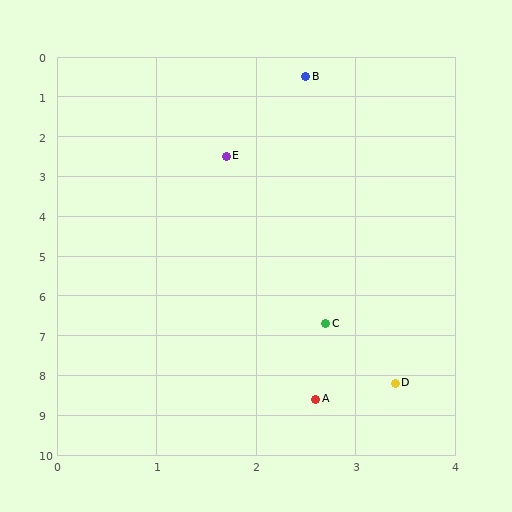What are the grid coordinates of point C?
Point C is at approximately (2.7, 6.7).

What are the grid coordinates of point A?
Point A is at approximately (2.6, 8.6).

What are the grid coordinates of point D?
Point D is at approximately (3.4, 8.2).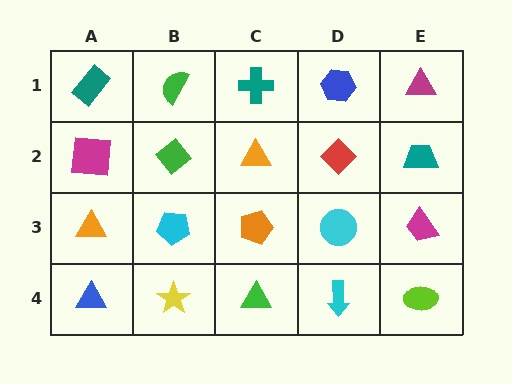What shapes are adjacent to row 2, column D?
A blue hexagon (row 1, column D), a cyan circle (row 3, column D), an orange triangle (row 2, column C), a teal trapezoid (row 2, column E).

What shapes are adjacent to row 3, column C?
An orange triangle (row 2, column C), a green triangle (row 4, column C), a cyan pentagon (row 3, column B), a cyan circle (row 3, column D).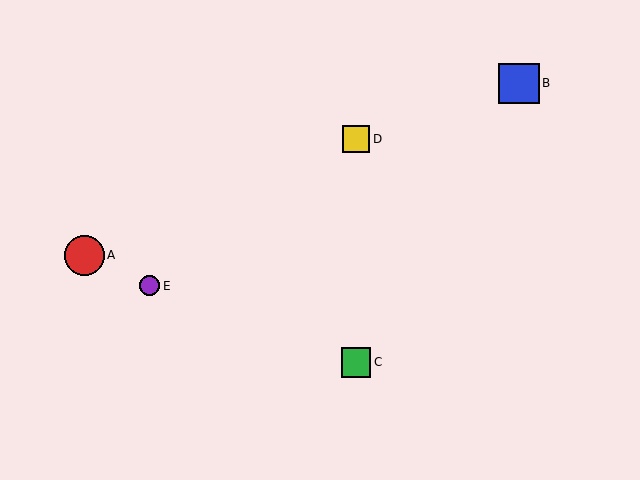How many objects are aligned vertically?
2 objects (C, D) are aligned vertically.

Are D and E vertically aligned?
No, D is at x≈356 and E is at x≈150.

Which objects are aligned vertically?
Objects C, D are aligned vertically.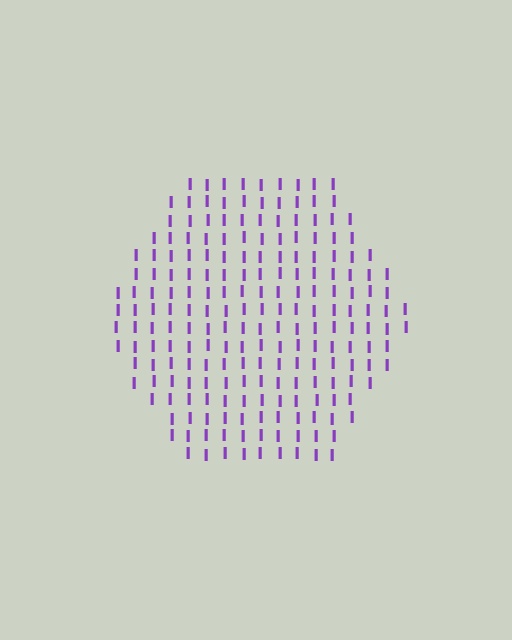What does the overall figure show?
The overall figure shows a hexagon.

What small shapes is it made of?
It is made of small letter I's.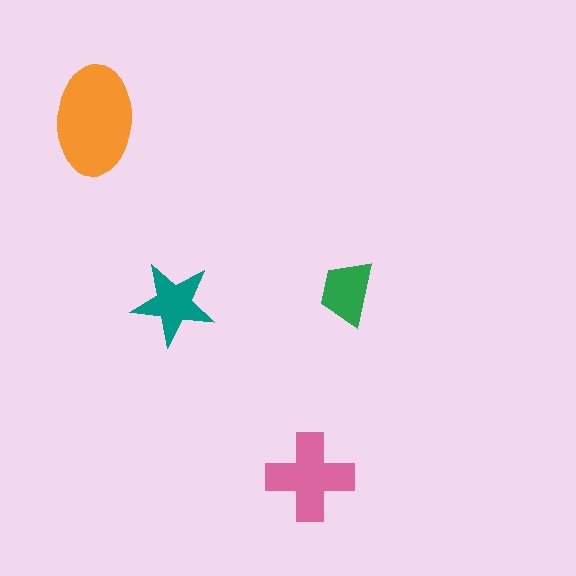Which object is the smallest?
The green trapezoid.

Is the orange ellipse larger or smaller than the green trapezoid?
Larger.